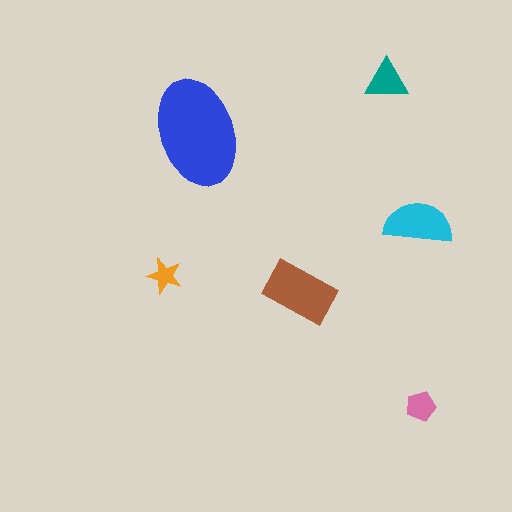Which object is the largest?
The blue ellipse.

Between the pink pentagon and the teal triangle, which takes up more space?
The teal triangle.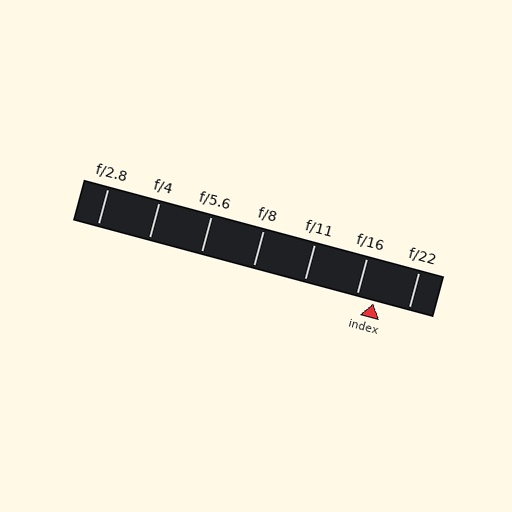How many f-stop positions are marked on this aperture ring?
There are 7 f-stop positions marked.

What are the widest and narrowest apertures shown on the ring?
The widest aperture shown is f/2.8 and the narrowest is f/22.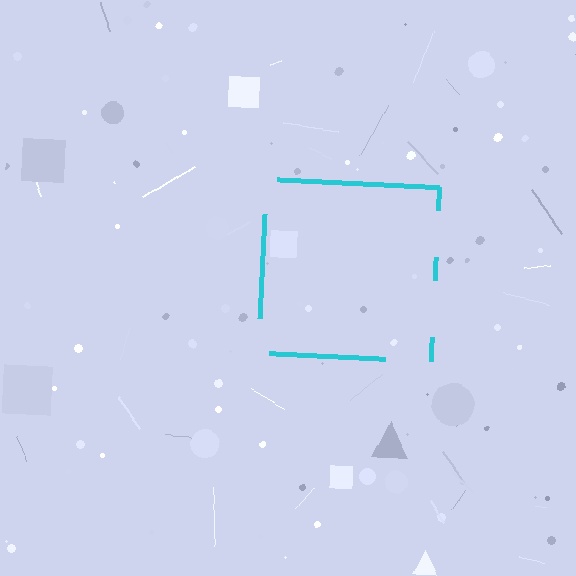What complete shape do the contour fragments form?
The contour fragments form a square.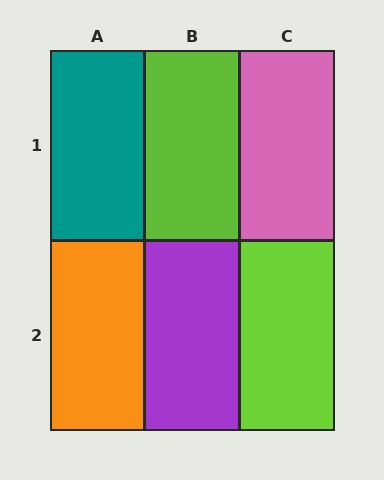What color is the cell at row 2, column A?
Orange.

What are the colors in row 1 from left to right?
Teal, lime, pink.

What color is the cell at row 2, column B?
Purple.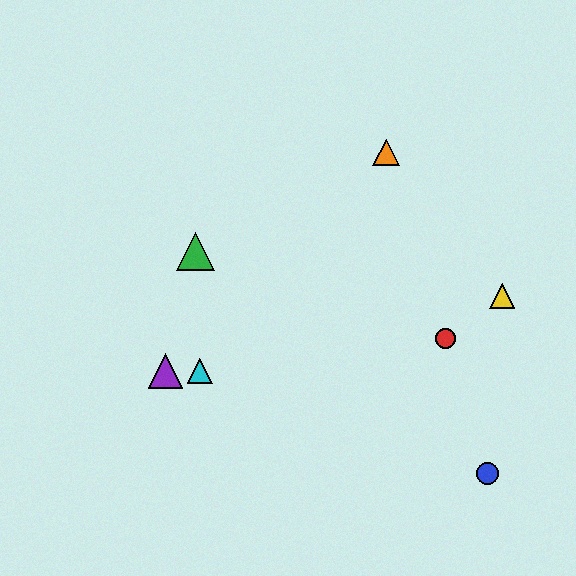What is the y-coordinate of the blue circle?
The blue circle is at y≈474.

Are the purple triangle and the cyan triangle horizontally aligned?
Yes, both are at y≈371.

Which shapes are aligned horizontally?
The purple triangle, the cyan triangle are aligned horizontally.